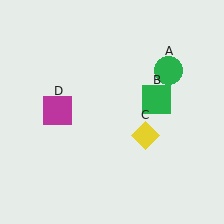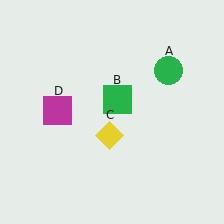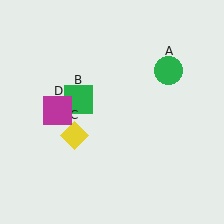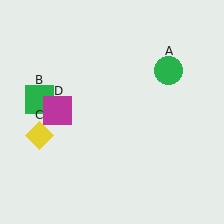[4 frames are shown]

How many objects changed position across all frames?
2 objects changed position: green square (object B), yellow diamond (object C).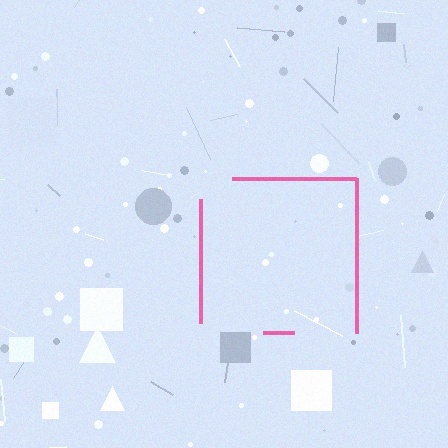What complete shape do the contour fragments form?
The contour fragments form a square.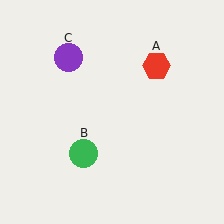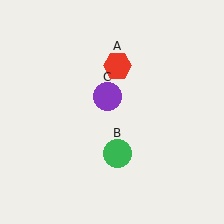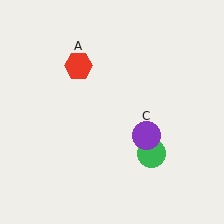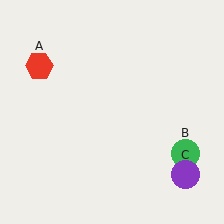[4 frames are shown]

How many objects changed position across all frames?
3 objects changed position: red hexagon (object A), green circle (object B), purple circle (object C).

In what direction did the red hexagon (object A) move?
The red hexagon (object A) moved left.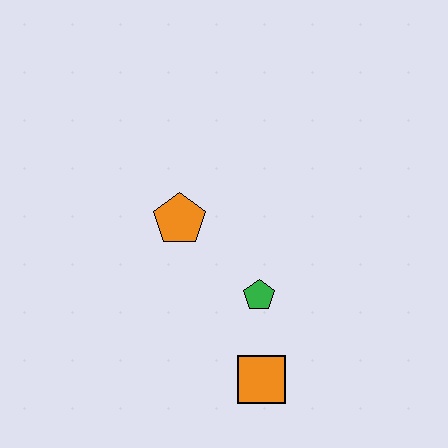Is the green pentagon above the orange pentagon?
No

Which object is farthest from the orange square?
The orange pentagon is farthest from the orange square.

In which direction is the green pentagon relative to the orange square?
The green pentagon is above the orange square.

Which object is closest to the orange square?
The green pentagon is closest to the orange square.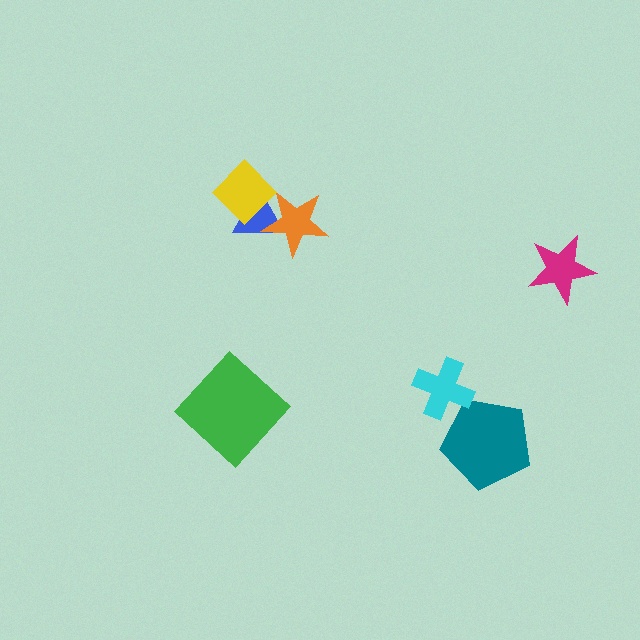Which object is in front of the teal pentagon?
The cyan cross is in front of the teal pentagon.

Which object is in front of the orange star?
The yellow diamond is in front of the orange star.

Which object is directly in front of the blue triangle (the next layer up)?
The orange star is directly in front of the blue triangle.